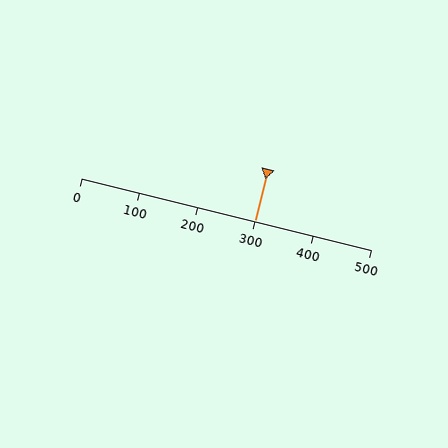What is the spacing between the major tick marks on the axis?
The major ticks are spaced 100 apart.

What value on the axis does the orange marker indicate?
The marker indicates approximately 300.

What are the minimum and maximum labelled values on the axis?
The axis runs from 0 to 500.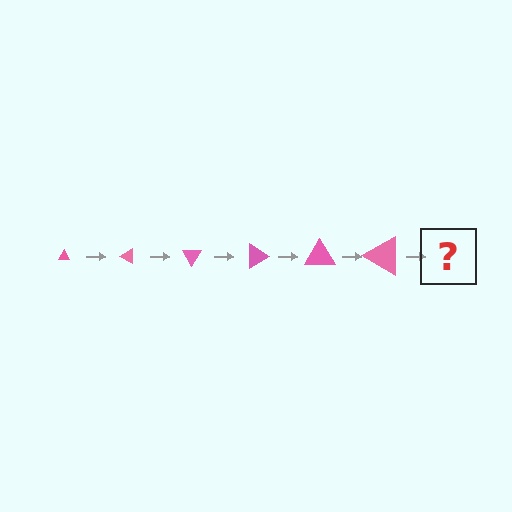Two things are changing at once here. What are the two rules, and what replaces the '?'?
The two rules are that the triangle grows larger each step and it rotates 30 degrees each step. The '?' should be a triangle, larger than the previous one and rotated 180 degrees from the start.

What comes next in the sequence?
The next element should be a triangle, larger than the previous one and rotated 180 degrees from the start.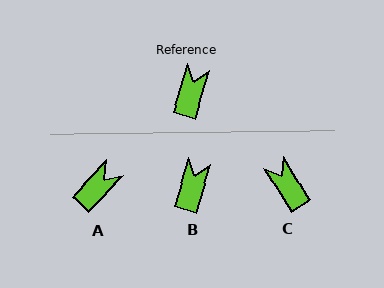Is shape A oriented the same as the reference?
No, it is off by about 27 degrees.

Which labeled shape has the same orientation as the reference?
B.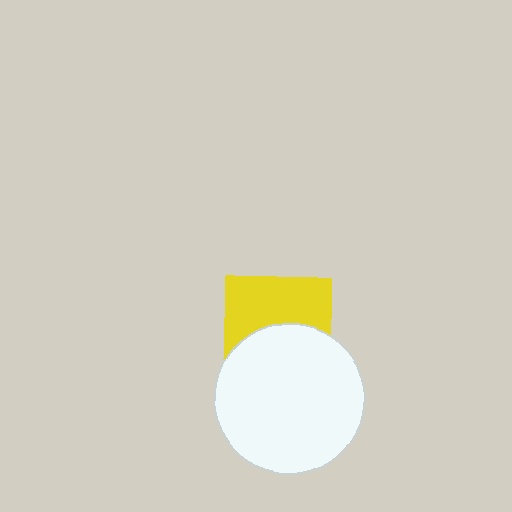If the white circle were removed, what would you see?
You would see the complete yellow square.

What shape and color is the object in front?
The object in front is a white circle.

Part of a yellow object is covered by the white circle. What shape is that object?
It is a square.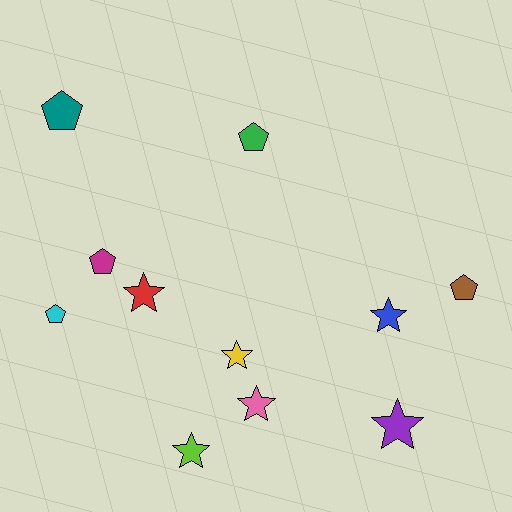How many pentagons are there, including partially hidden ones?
There are 5 pentagons.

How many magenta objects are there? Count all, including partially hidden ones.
There is 1 magenta object.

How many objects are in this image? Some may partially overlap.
There are 11 objects.